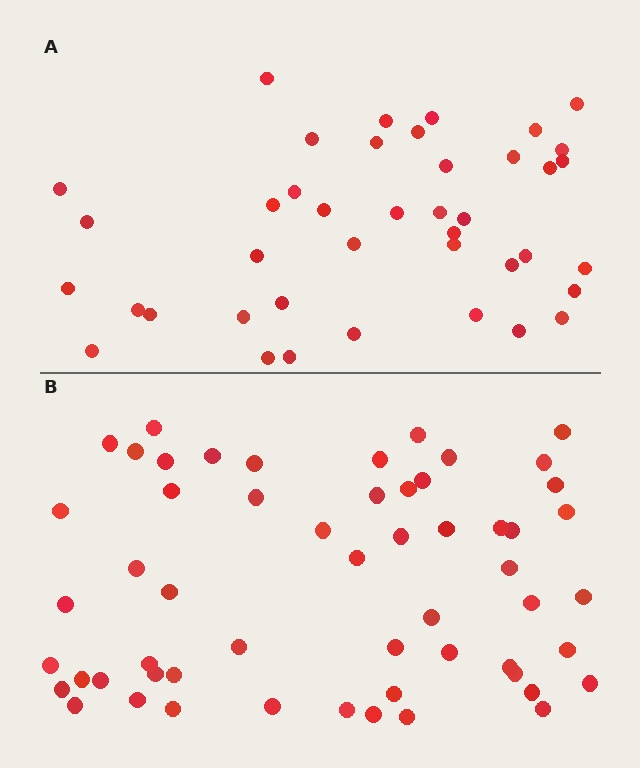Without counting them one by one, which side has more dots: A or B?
Region B (the bottom region) has more dots.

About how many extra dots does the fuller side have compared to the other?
Region B has approximately 15 more dots than region A.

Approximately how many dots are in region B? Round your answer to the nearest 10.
About 60 dots. (The exact count is 56, which rounds to 60.)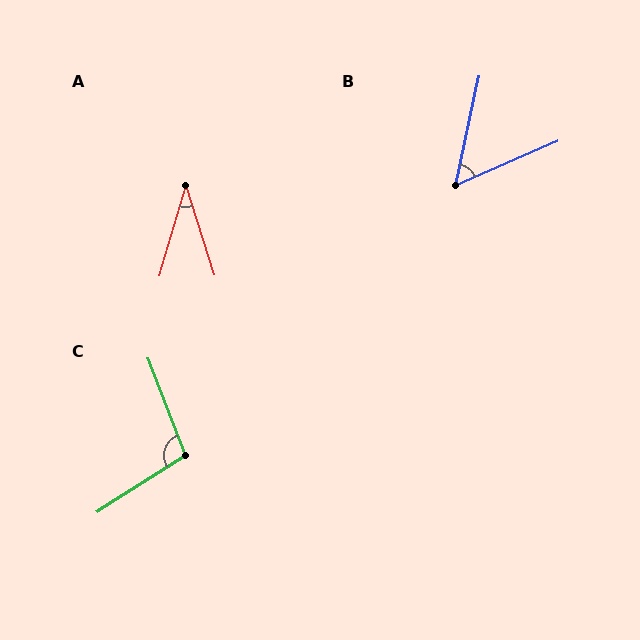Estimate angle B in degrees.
Approximately 54 degrees.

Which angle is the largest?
C, at approximately 102 degrees.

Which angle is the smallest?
A, at approximately 34 degrees.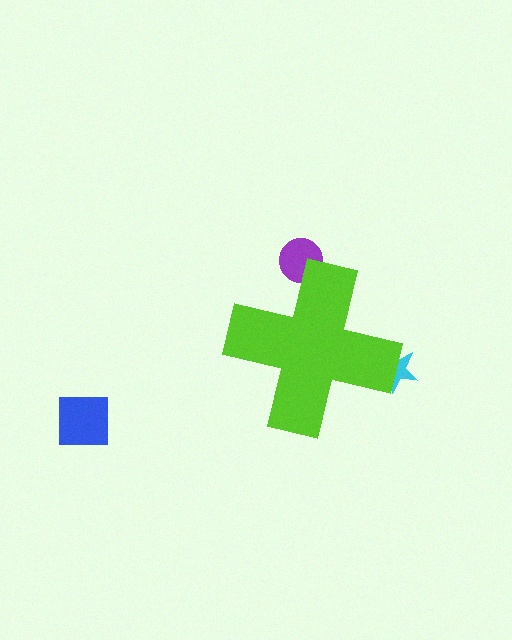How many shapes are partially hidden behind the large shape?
2 shapes are partially hidden.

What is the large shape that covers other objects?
A lime cross.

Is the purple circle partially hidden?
Yes, the purple circle is partially hidden behind the lime cross.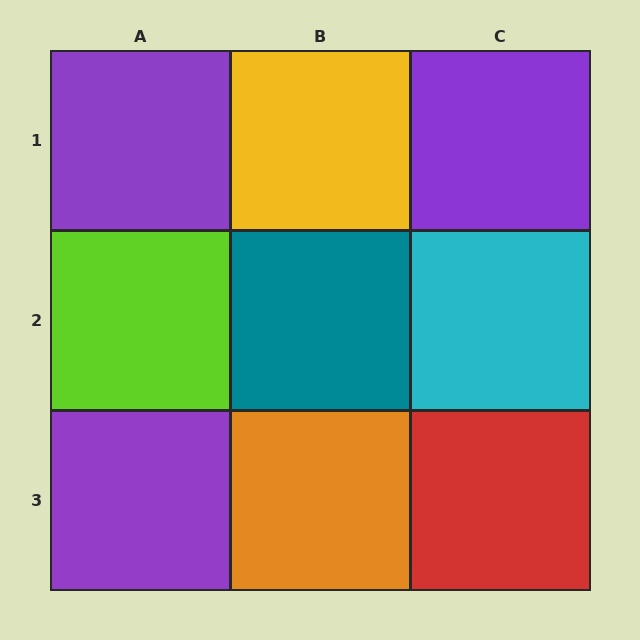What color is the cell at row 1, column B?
Yellow.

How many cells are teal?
1 cell is teal.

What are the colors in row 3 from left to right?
Purple, orange, red.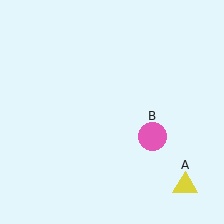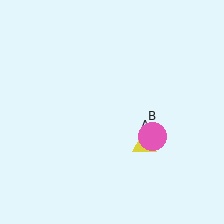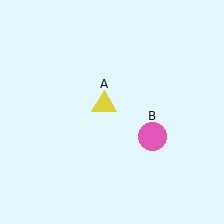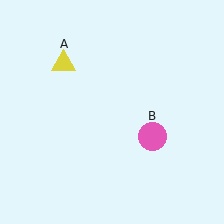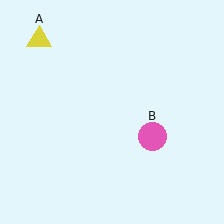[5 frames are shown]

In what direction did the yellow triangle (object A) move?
The yellow triangle (object A) moved up and to the left.